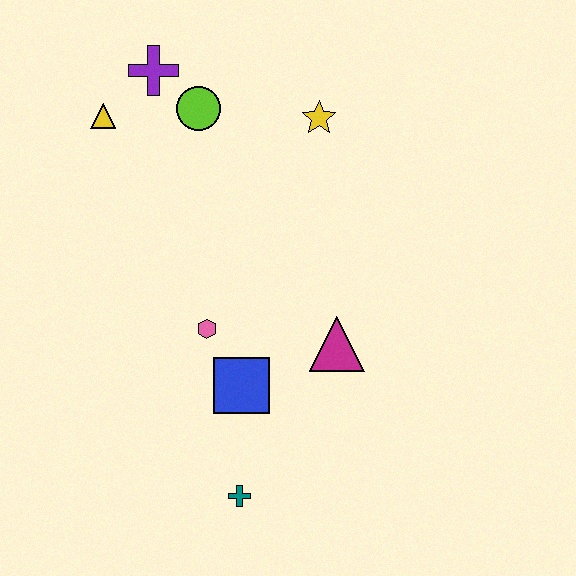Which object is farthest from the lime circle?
The teal cross is farthest from the lime circle.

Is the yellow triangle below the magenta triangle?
No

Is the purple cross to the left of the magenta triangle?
Yes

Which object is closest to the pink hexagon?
The blue square is closest to the pink hexagon.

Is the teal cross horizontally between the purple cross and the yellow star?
Yes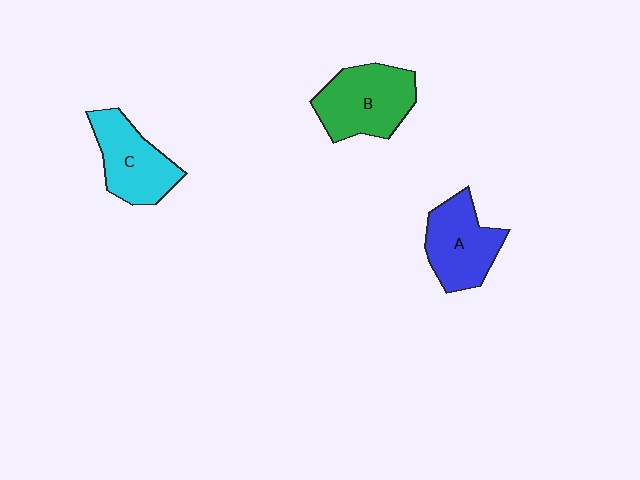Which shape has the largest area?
Shape B (green).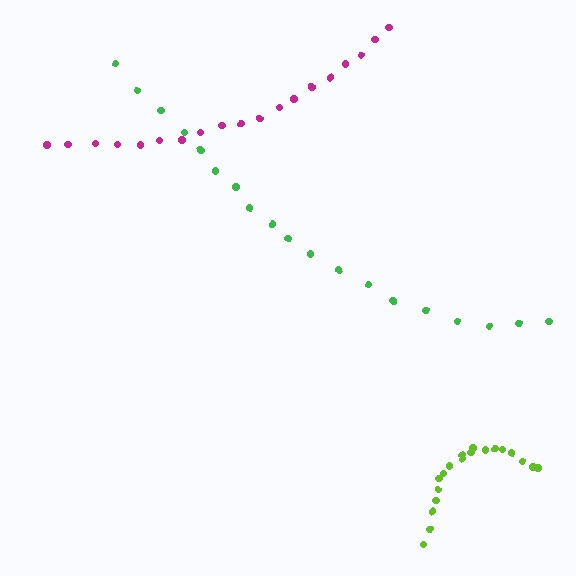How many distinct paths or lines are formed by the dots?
There are 3 distinct paths.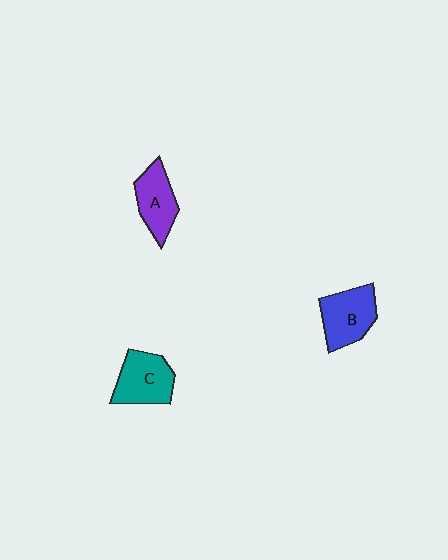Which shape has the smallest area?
Shape A (purple).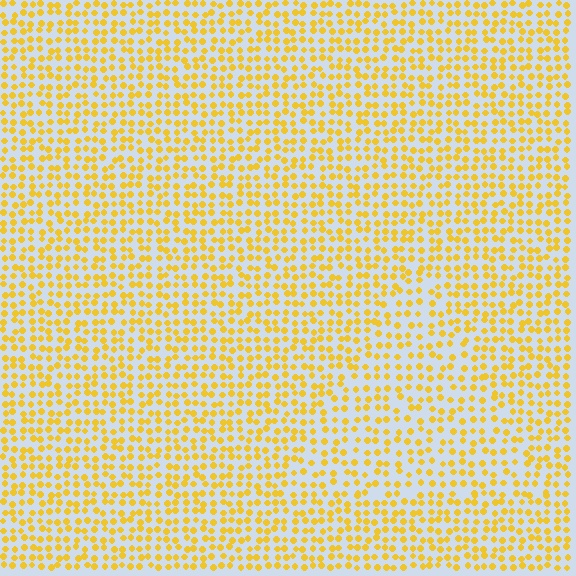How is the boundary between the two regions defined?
The boundary is defined by a change in element density (approximately 1.4x ratio). All elements are the same color, size, and shape.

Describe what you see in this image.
The image contains small yellow elements arranged at two different densities. A triangle-shaped region is visible where the elements are less densely packed than the surrounding area.